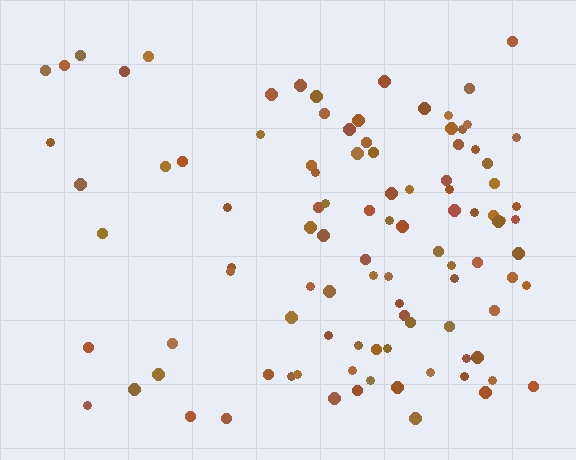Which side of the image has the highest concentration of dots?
The right.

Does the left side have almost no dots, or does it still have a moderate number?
Still a moderate number, just noticeably fewer than the right.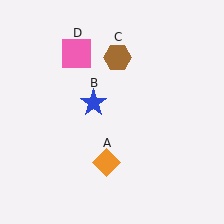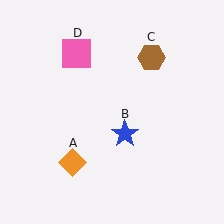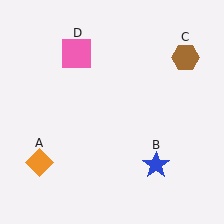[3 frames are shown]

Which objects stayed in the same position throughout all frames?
Pink square (object D) remained stationary.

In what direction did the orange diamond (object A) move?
The orange diamond (object A) moved left.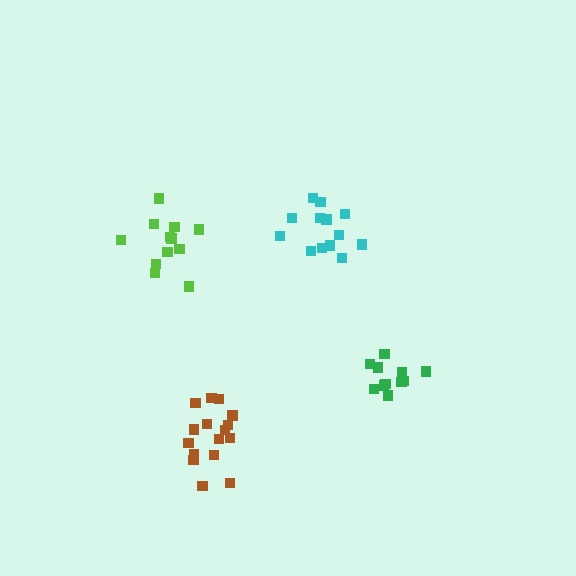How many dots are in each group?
Group 1: 13 dots, Group 2: 11 dots, Group 3: 12 dots, Group 4: 16 dots (52 total).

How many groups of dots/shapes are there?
There are 4 groups.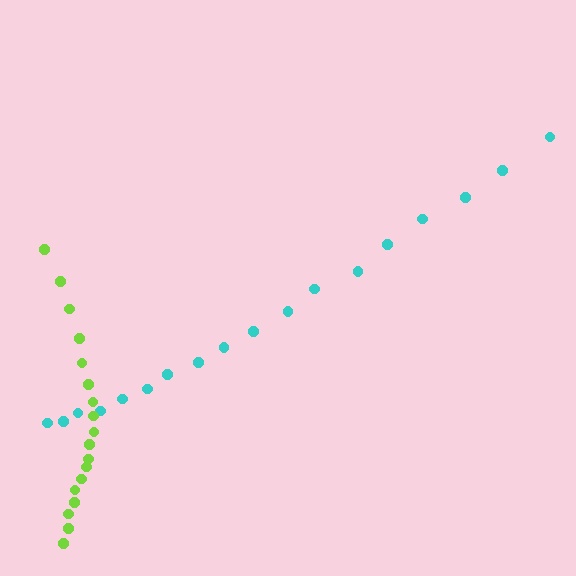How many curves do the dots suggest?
There are 2 distinct paths.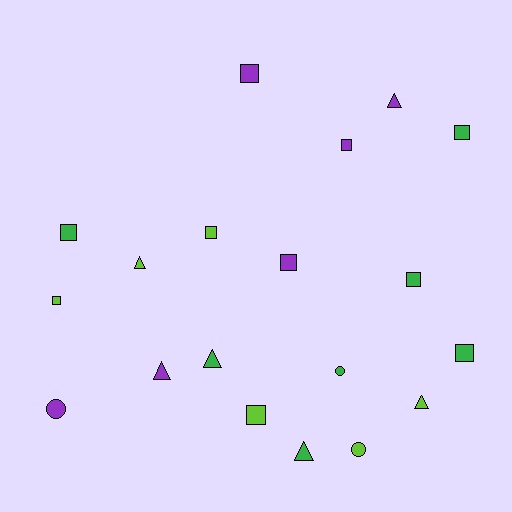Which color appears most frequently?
Green, with 7 objects.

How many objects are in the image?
There are 19 objects.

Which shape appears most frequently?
Square, with 10 objects.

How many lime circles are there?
There is 1 lime circle.